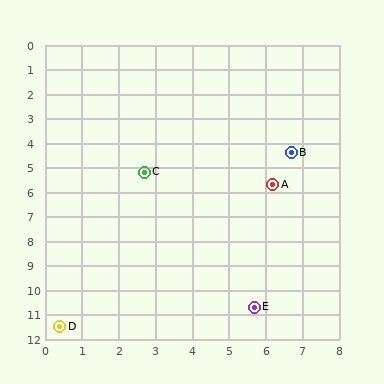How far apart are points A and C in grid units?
Points A and C are about 3.5 grid units apart.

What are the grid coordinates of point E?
Point E is at approximately (5.7, 10.7).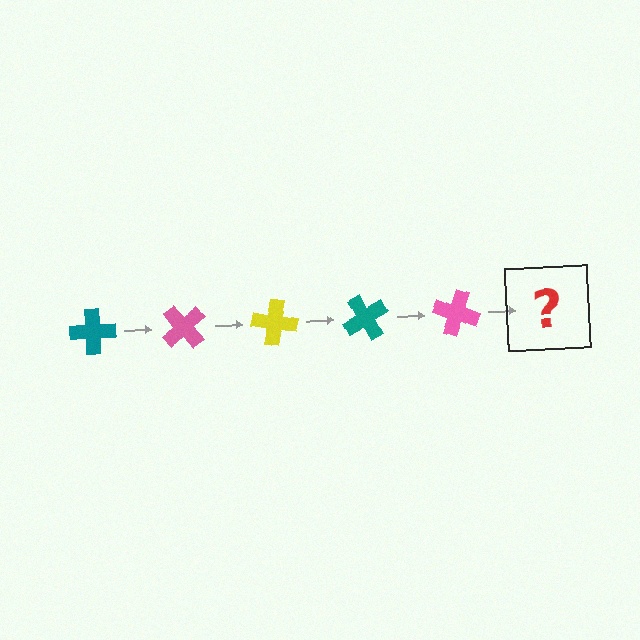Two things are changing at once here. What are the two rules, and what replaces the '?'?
The two rules are that it rotates 50 degrees each step and the color cycles through teal, pink, and yellow. The '?' should be a yellow cross, rotated 250 degrees from the start.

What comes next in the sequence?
The next element should be a yellow cross, rotated 250 degrees from the start.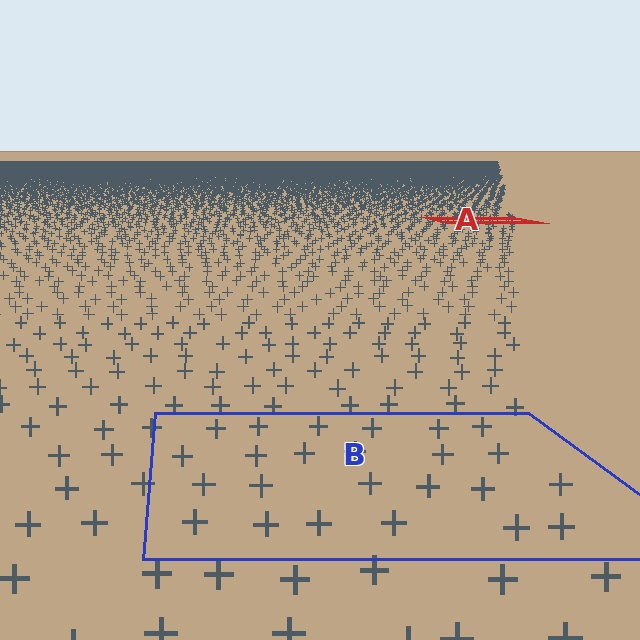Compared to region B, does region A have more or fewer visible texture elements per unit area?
Region A has more texture elements per unit area — they are packed more densely because it is farther away.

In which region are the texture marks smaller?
The texture marks are smaller in region A, because it is farther away.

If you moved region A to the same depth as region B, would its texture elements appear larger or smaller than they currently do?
They would appear larger. At a closer depth, the same texture elements are projected at a bigger on-screen size.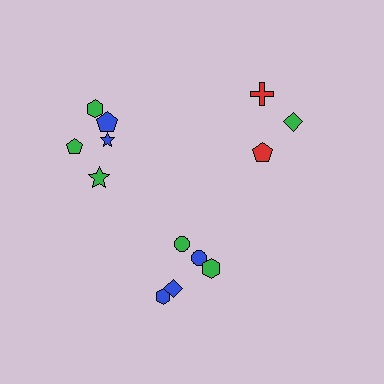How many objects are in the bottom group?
There are 5 objects.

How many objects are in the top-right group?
There are 3 objects.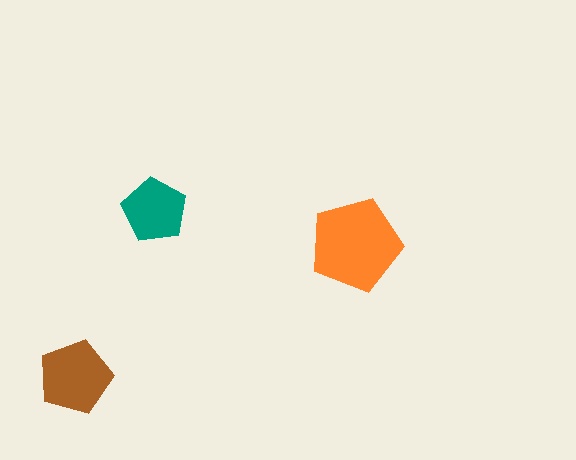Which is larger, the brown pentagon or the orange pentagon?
The orange one.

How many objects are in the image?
There are 3 objects in the image.